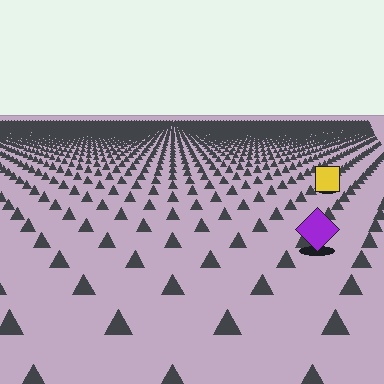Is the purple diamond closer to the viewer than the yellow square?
Yes. The purple diamond is closer — you can tell from the texture gradient: the ground texture is coarser near it.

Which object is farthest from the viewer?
The yellow square is farthest from the viewer. It appears smaller and the ground texture around it is denser.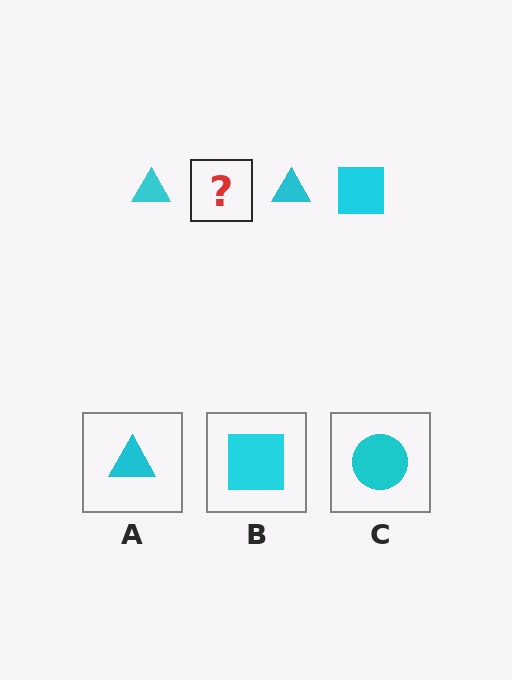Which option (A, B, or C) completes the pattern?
B.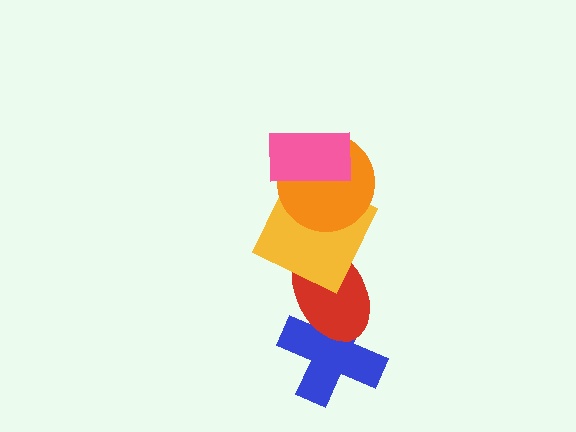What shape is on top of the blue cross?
The red ellipse is on top of the blue cross.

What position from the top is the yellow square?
The yellow square is 3rd from the top.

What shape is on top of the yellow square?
The orange circle is on top of the yellow square.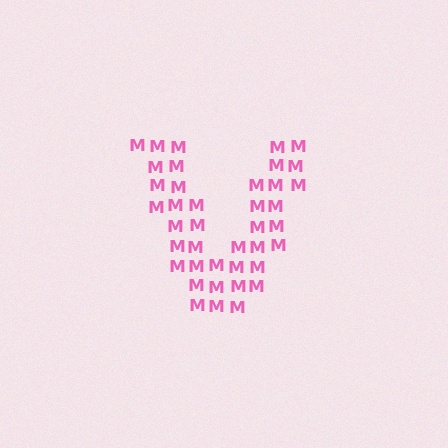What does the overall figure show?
The overall figure shows the letter V.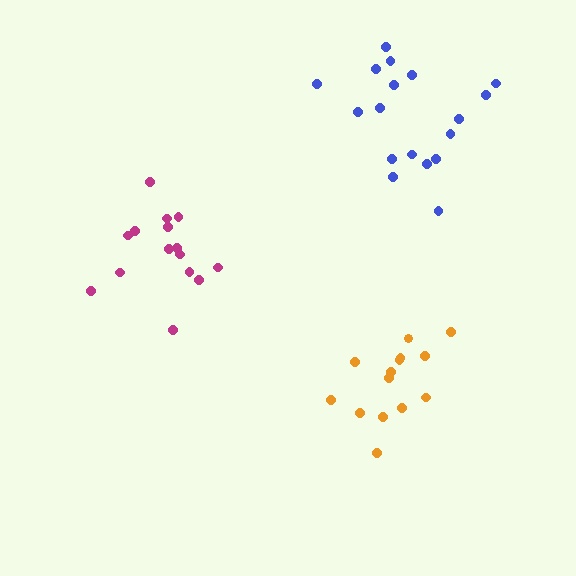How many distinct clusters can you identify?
There are 3 distinct clusters.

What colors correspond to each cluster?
The clusters are colored: orange, magenta, blue.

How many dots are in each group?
Group 1: 14 dots, Group 2: 15 dots, Group 3: 18 dots (47 total).